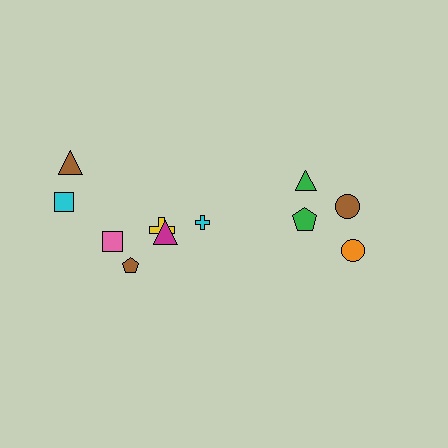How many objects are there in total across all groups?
There are 11 objects.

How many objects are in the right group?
There are 4 objects.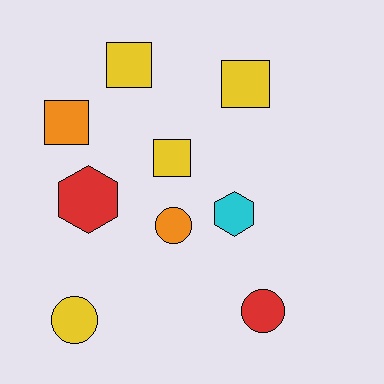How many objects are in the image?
There are 9 objects.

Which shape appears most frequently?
Square, with 4 objects.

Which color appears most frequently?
Yellow, with 4 objects.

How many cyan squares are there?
There are no cyan squares.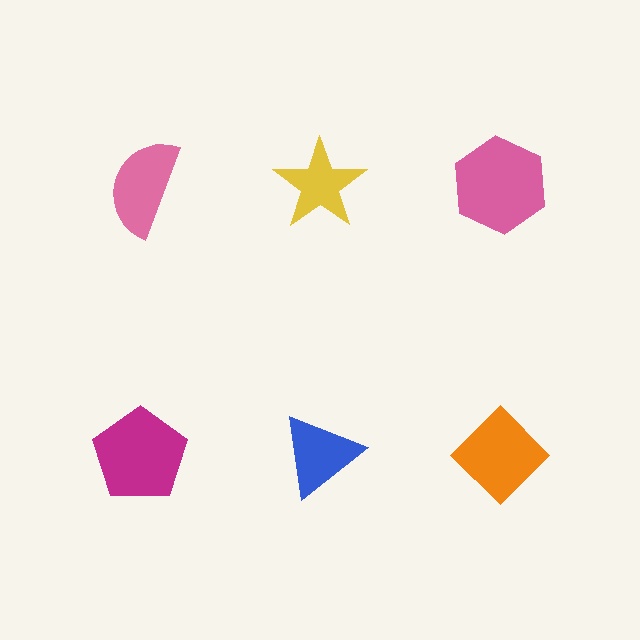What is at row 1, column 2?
A yellow star.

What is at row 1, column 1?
A pink semicircle.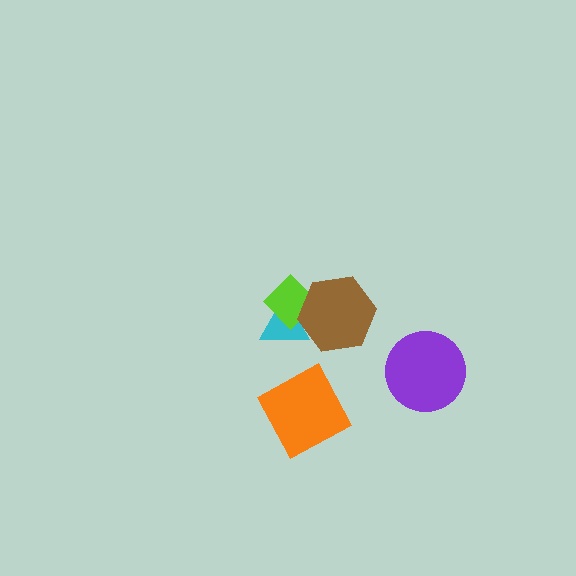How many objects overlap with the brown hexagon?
2 objects overlap with the brown hexagon.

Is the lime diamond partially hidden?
Yes, it is partially covered by another shape.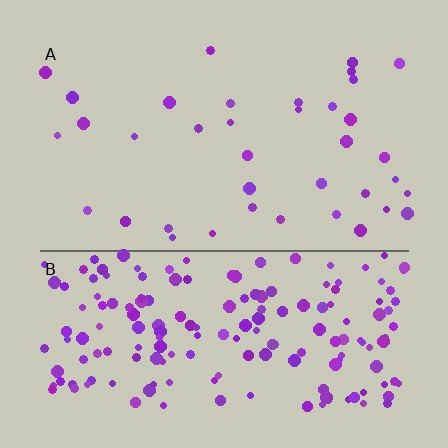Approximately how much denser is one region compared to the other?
Approximately 4.8× — region B over region A.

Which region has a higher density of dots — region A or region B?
B (the bottom).